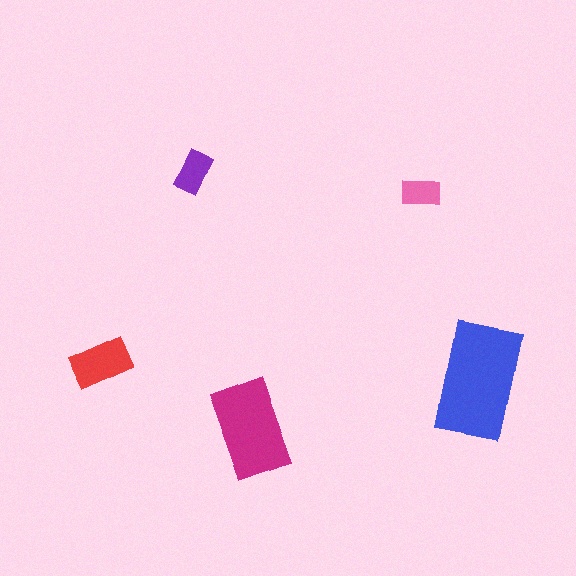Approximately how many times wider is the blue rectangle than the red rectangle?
About 2 times wider.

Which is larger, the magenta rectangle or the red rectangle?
The magenta one.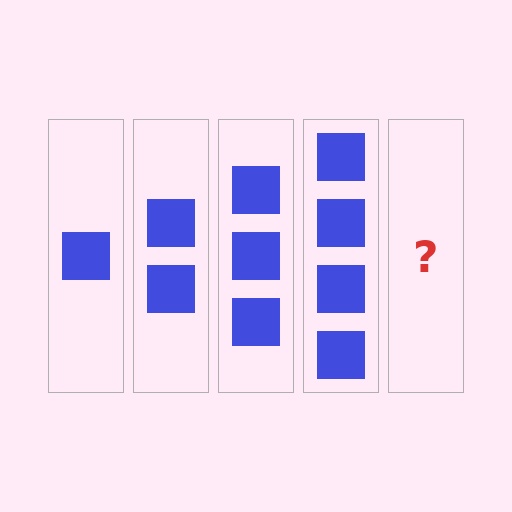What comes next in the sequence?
The next element should be 5 squares.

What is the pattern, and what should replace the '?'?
The pattern is that each step adds one more square. The '?' should be 5 squares.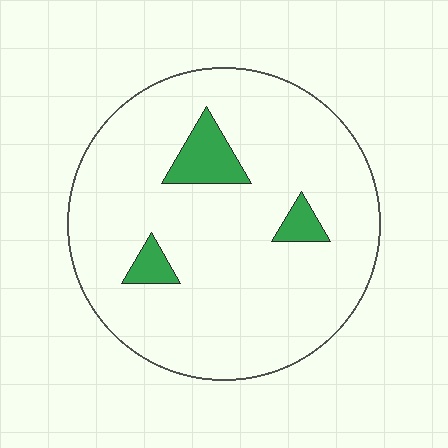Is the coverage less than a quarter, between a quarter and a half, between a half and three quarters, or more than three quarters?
Less than a quarter.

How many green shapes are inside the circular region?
3.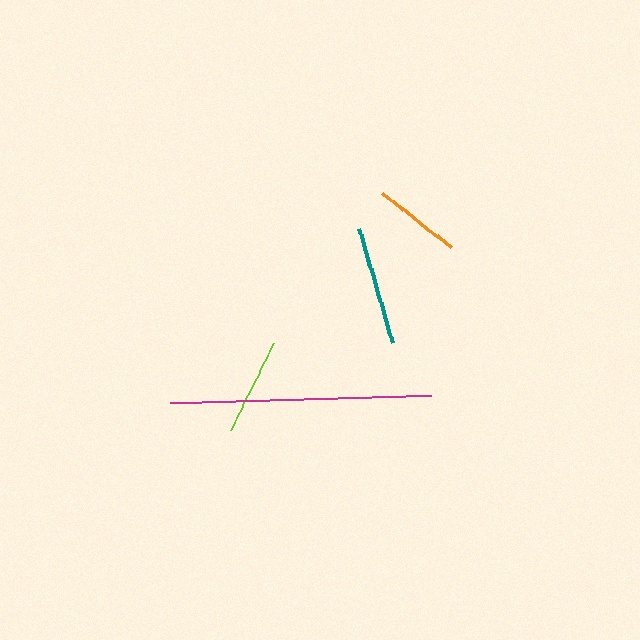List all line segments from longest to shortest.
From longest to shortest: magenta, teal, lime, orange.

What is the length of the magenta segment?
The magenta segment is approximately 261 pixels long.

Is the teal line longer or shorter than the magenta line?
The magenta line is longer than the teal line.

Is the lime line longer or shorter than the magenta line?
The magenta line is longer than the lime line.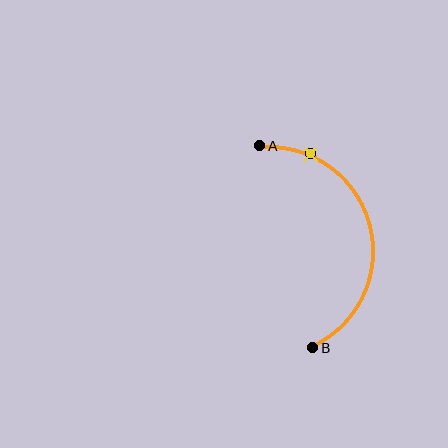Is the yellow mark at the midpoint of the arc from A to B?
No. The yellow mark lies on the arc but is closer to endpoint A. The arc midpoint would be at the point on the curve equidistant along the arc from both A and B.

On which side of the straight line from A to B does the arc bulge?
The arc bulges to the right of the straight line connecting A and B.